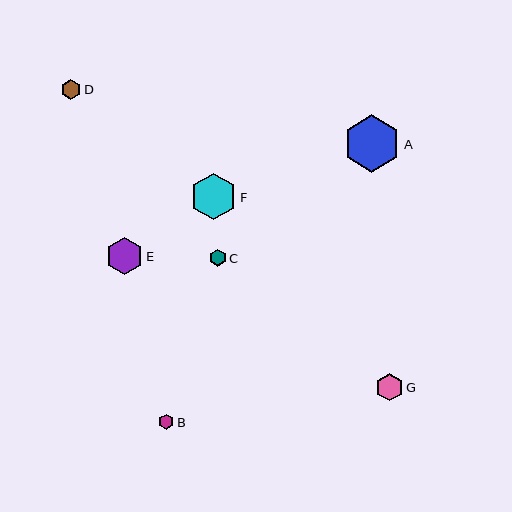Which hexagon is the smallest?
Hexagon B is the smallest with a size of approximately 15 pixels.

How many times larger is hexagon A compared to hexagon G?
Hexagon A is approximately 2.1 times the size of hexagon G.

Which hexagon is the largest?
Hexagon A is the largest with a size of approximately 57 pixels.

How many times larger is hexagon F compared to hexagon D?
Hexagon F is approximately 2.3 times the size of hexagon D.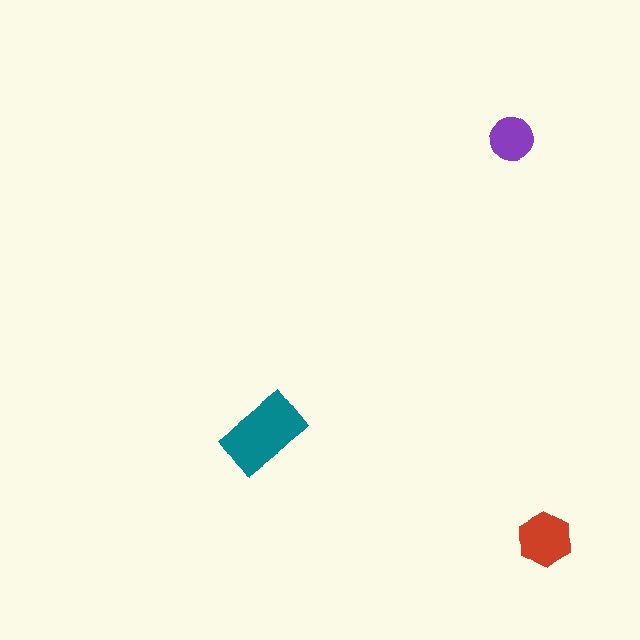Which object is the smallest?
The purple circle.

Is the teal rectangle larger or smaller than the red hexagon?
Larger.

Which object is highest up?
The purple circle is topmost.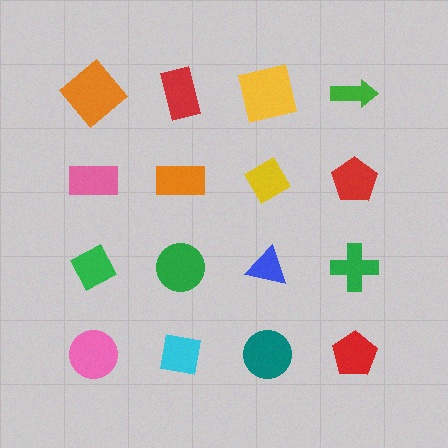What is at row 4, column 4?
A red pentagon.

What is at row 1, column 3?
A yellow square.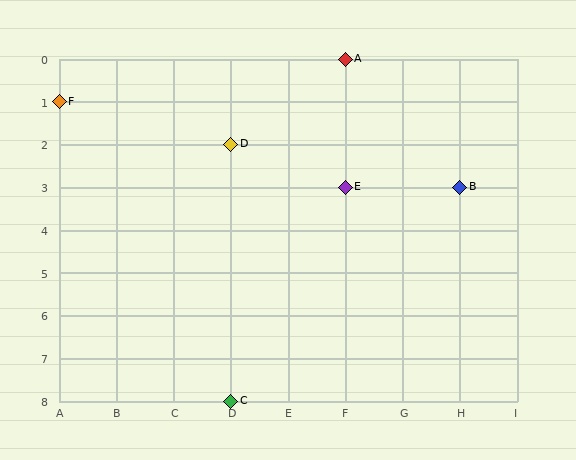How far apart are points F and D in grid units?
Points F and D are 3 columns and 1 row apart (about 3.2 grid units diagonally).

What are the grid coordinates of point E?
Point E is at grid coordinates (F, 3).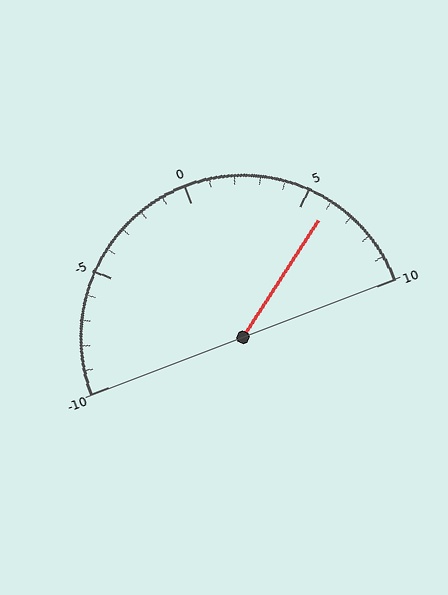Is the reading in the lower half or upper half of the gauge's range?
The reading is in the upper half of the range (-10 to 10).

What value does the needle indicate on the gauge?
The needle indicates approximately 6.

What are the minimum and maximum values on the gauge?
The gauge ranges from -10 to 10.